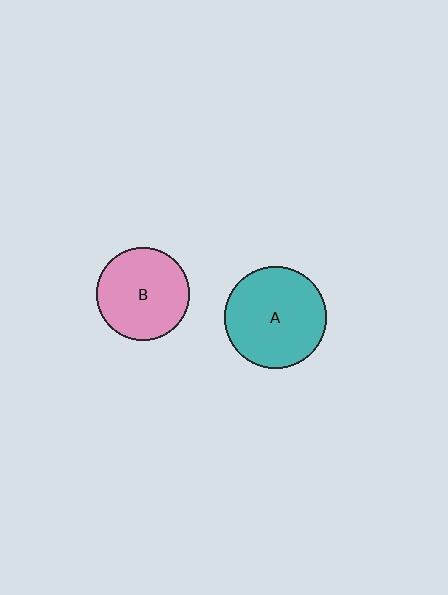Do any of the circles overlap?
No, none of the circles overlap.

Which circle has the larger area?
Circle A (teal).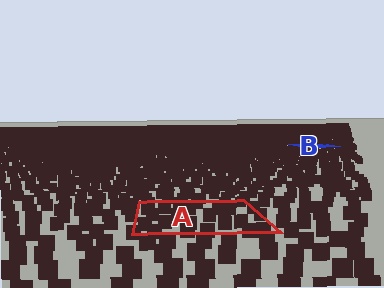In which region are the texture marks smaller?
The texture marks are smaller in region B, because it is farther away.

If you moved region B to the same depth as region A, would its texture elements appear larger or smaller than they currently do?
They would appear larger. At a closer depth, the same texture elements are projected at a bigger on-screen size.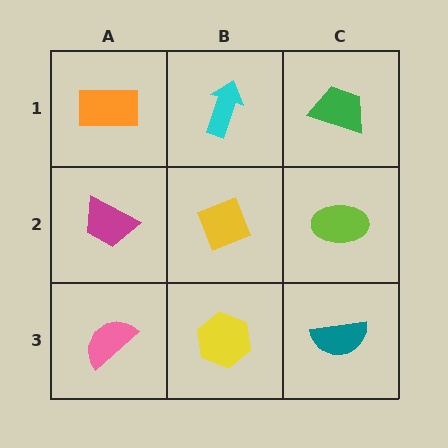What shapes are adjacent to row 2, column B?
A cyan arrow (row 1, column B), a yellow hexagon (row 3, column B), a magenta trapezoid (row 2, column A), a lime ellipse (row 2, column C).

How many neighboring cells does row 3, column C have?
2.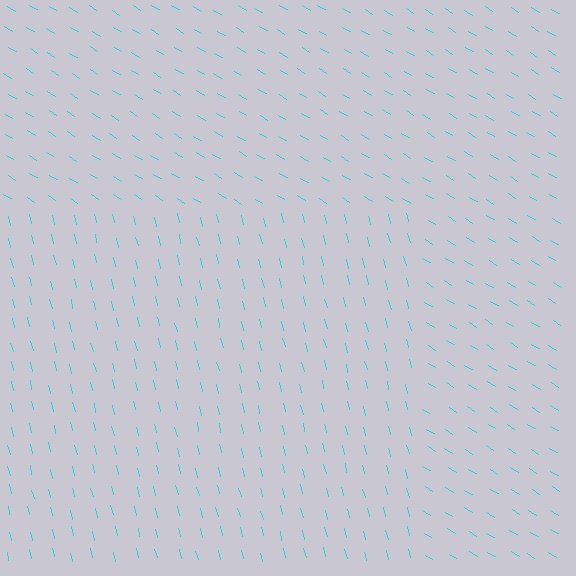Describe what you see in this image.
The image is filled with small cyan line segments. A rectangle region in the image has lines oriented differently from the surrounding lines, creating a visible texture boundary.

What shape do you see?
I see a rectangle.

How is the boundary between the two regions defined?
The boundary is defined purely by a change in line orientation (approximately 45 degrees difference). All lines are the same color and thickness.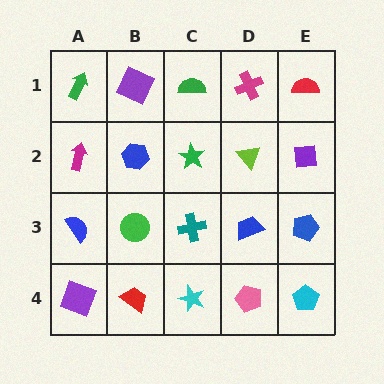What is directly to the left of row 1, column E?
A magenta cross.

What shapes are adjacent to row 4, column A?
A blue semicircle (row 3, column A), a red trapezoid (row 4, column B).